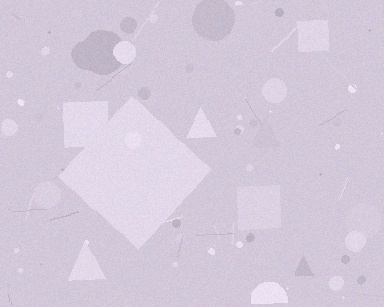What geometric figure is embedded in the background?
A diamond is embedded in the background.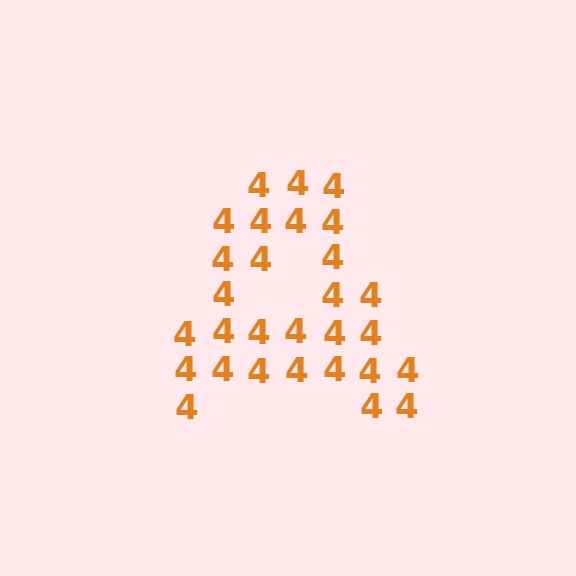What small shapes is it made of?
It is made of small digit 4's.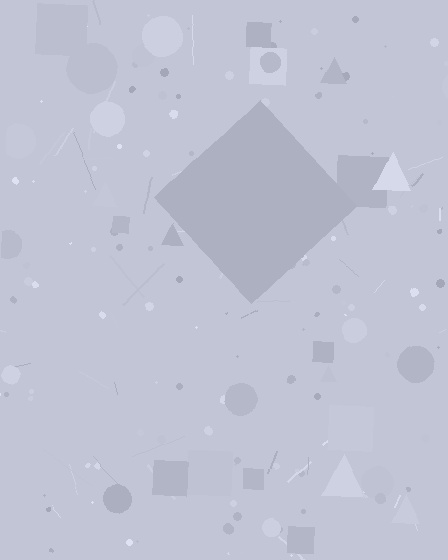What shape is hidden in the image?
A diamond is hidden in the image.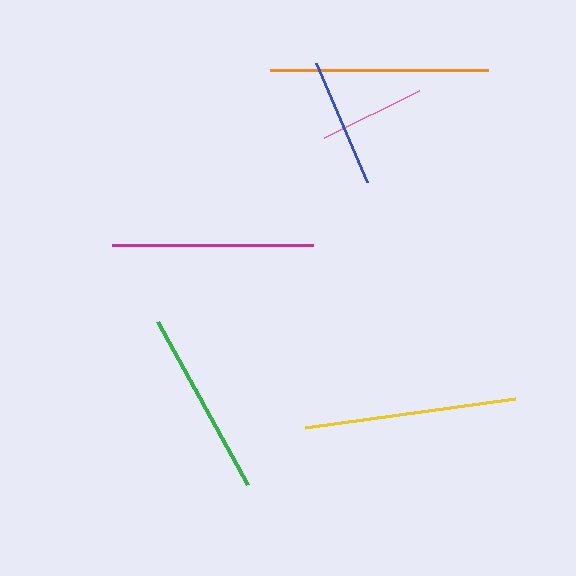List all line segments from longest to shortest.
From longest to shortest: orange, yellow, magenta, green, blue, pink.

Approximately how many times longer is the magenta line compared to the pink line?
The magenta line is approximately 1.9 times the length of the pink line.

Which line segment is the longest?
The orange line is the longest at approximately 218 pixels.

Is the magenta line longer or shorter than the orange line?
The orange line is longer than the magenta line.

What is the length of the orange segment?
The orange segment is approximately 218 pixels long.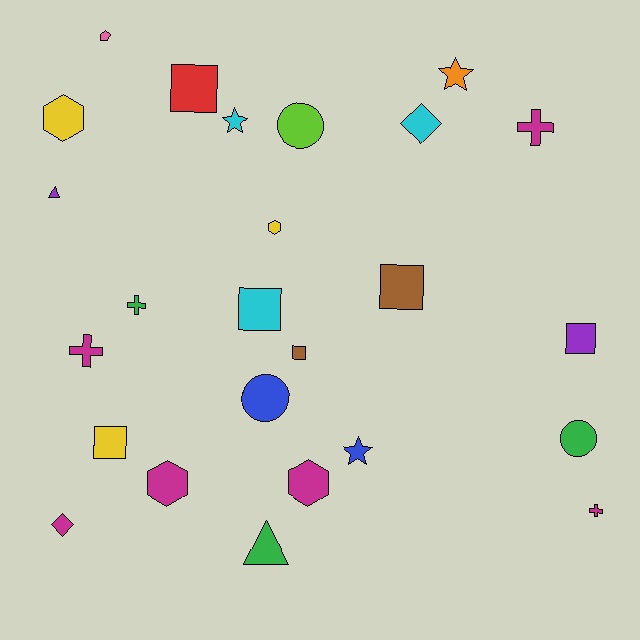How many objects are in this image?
There are 25 objects.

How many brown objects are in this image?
There are 2 brown objects.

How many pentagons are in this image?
There is 1 pentagon.